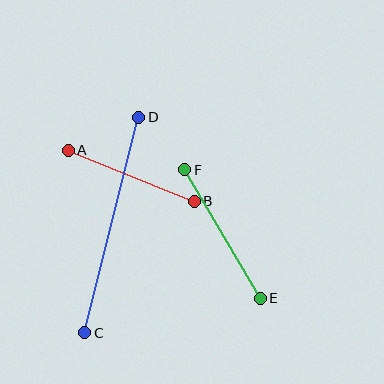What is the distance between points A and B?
The distance is approximately 136 pixels.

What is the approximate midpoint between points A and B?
The midpoint is at approximately (131, 176) pixels.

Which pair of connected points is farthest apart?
Points C and D are farthest apart.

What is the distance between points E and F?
The distance is approximately 149 pixels.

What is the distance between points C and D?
The distance is approximately 222 pixels.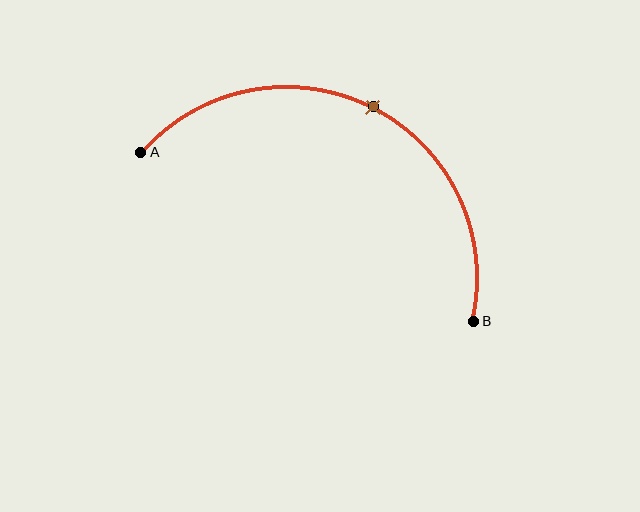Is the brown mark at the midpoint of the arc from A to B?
Yes. The brown mark lies on the arc at equal arc-length from both A and B — it is the arc midpoint.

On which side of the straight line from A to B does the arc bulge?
The arc bulges above the straight line connecting A and B.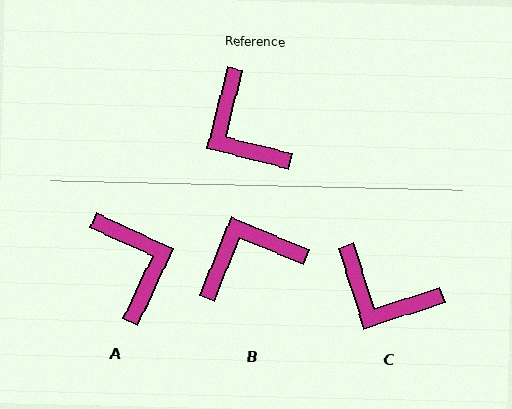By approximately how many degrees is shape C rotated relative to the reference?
Approximately 32 degrees counter-clockwise.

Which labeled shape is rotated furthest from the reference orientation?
A, about 169 degrees away.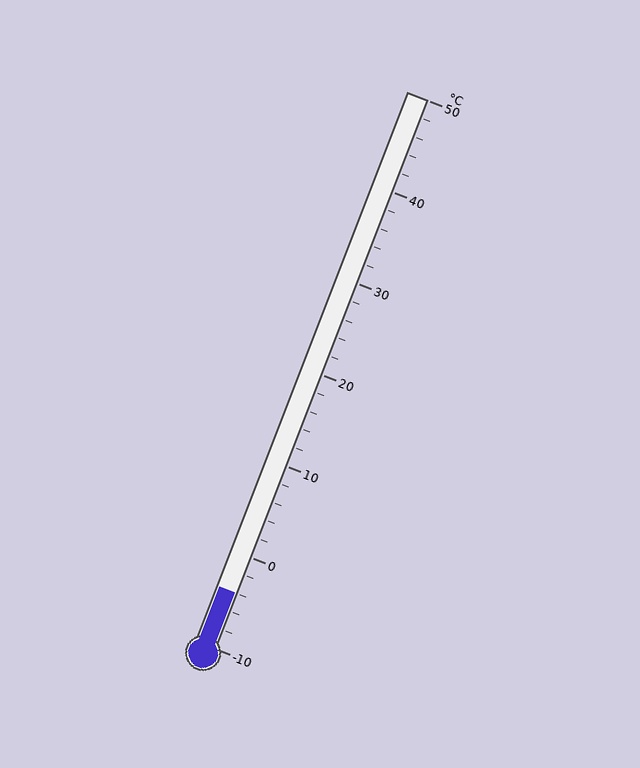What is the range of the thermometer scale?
The thermometer scale ranges from -10°C to 50°C.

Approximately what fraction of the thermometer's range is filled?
The thermometer is filled to approximately 10% of its range.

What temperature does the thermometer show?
The thermometer shows approximately -4°C.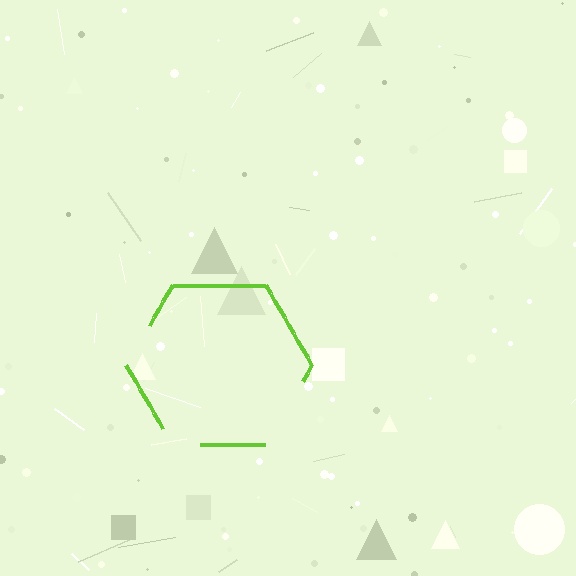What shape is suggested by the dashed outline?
The dashed outline suggests a hexagon.